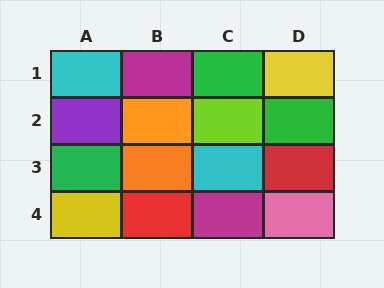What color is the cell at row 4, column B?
Red.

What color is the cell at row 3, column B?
Orange.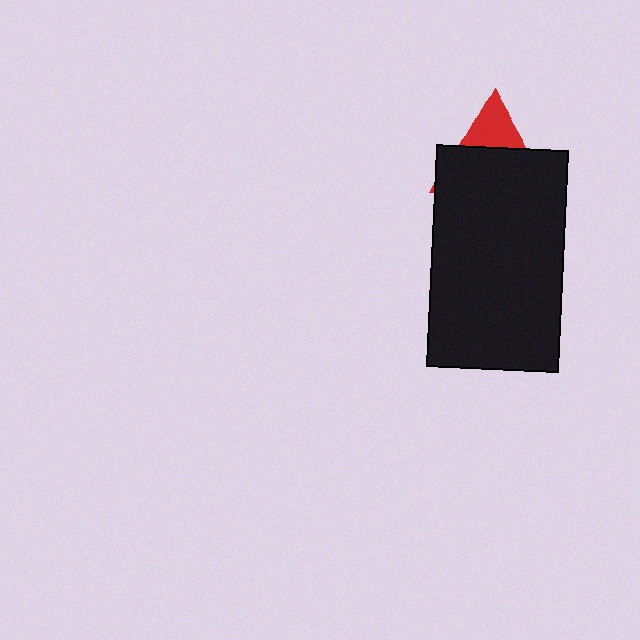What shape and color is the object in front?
The object in front is a black rectangle.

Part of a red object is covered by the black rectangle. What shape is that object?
It is a triangle.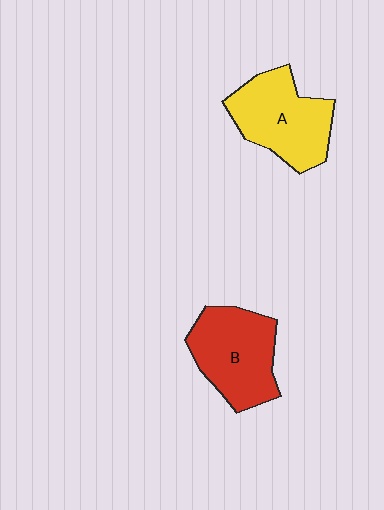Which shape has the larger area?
Shape A (yellow).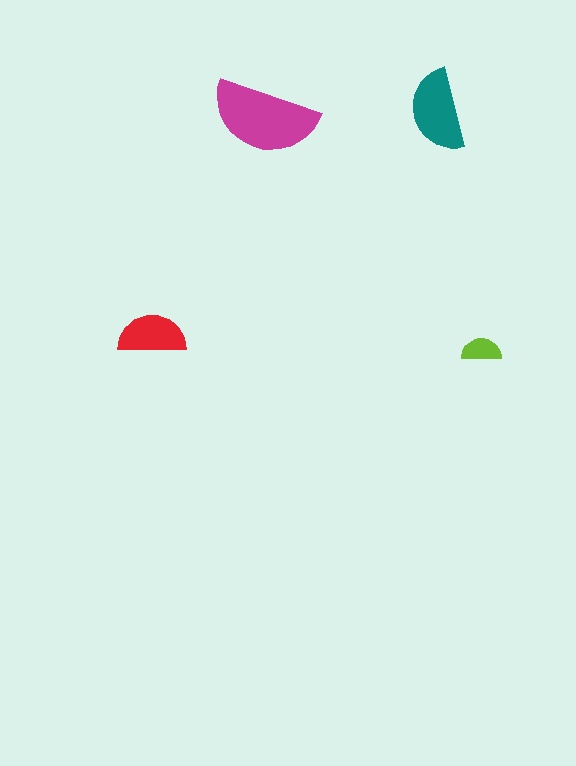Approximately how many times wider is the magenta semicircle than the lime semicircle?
About 2.5 times wider.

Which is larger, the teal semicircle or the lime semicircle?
The teal one.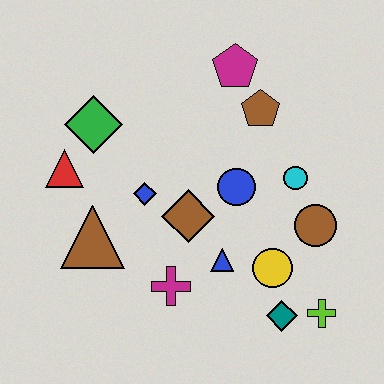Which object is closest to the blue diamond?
The brown diamond is closest to the blue diamond.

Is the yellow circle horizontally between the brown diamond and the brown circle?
Yes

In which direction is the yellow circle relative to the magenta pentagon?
The yellow circle is below the magenta pentagon.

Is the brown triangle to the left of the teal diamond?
Yes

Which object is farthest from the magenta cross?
The magenta pentagon is farthest from the magenta cross.